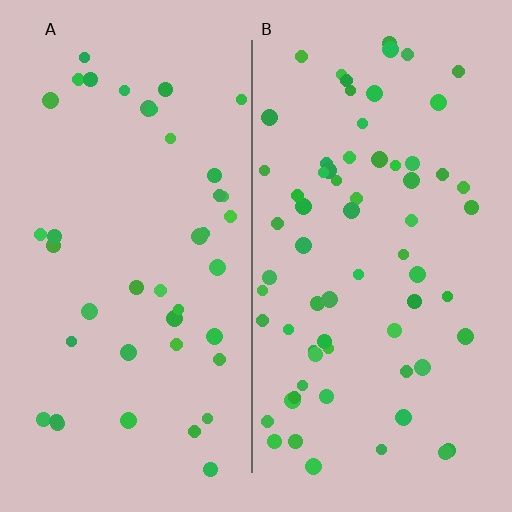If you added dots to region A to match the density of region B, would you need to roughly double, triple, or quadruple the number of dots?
Approximately double.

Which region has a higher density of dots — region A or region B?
B (the right).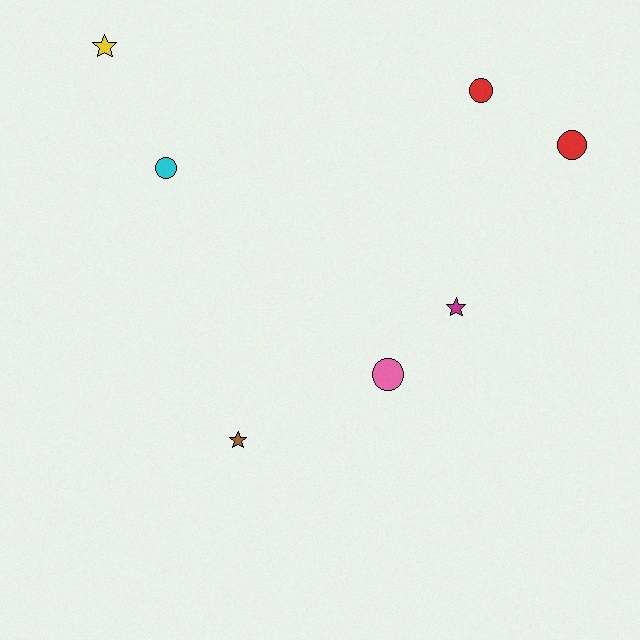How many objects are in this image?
There are 7 objects.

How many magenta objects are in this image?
There is 1 magenta object.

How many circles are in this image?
There are 4 circles.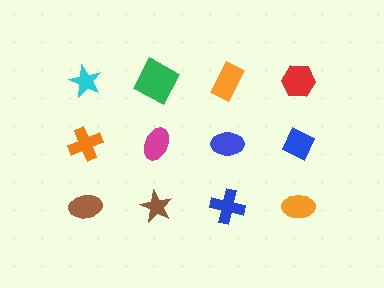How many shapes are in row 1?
4 shapes.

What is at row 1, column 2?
A green square.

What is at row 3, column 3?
A blue cross.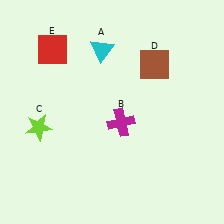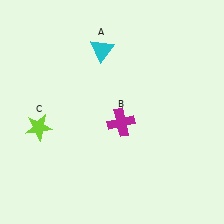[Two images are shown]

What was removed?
The brown square (D), the red square (E) were removed in Image 2.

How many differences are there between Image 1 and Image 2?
There are 2 differences between the two images.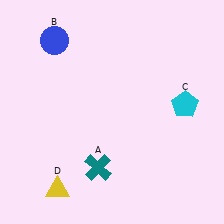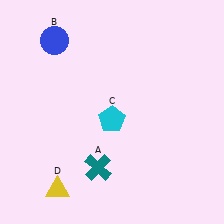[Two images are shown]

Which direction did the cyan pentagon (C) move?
The cyan pentagon (C) moved left.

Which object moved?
The cyan pentagon (C) moved left.